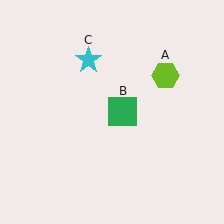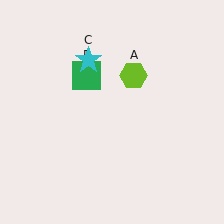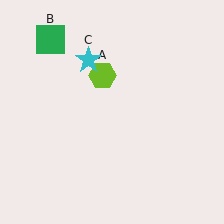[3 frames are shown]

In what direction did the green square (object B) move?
The green square (object B) moved up and to the left.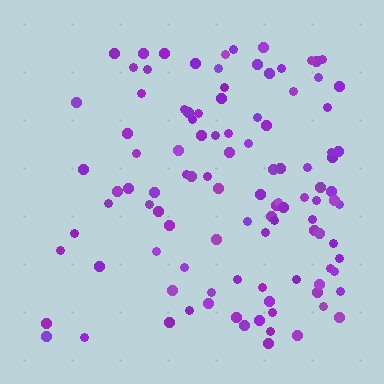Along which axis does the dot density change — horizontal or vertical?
Horizontal.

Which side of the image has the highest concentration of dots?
The right.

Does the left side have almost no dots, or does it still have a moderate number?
Still a moderate number, just noticeably fewer than the right.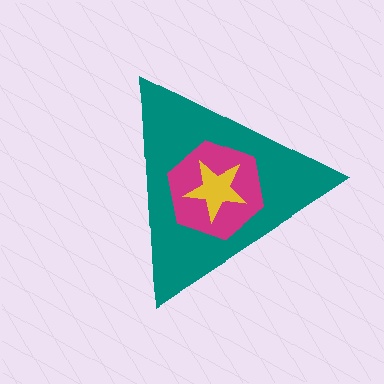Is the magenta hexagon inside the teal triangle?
Yes.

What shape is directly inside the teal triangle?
The magenta hexagon.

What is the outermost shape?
The teal triangle.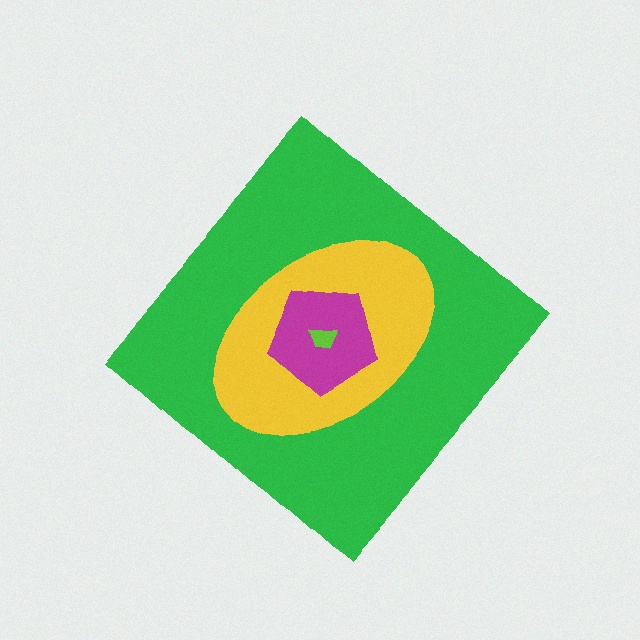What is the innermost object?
The lime trapezoid.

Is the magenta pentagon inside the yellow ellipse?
Yes.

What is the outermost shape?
The green diamond.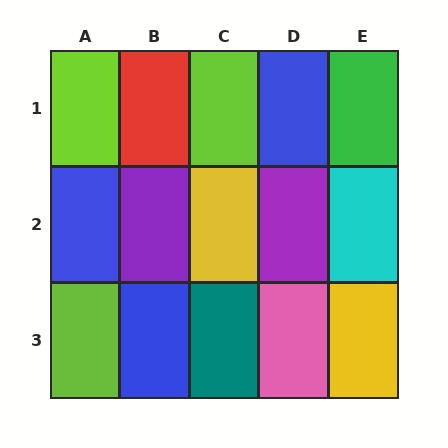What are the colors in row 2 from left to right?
Blue, purple, yellow, purple, cyan.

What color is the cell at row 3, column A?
Lime.